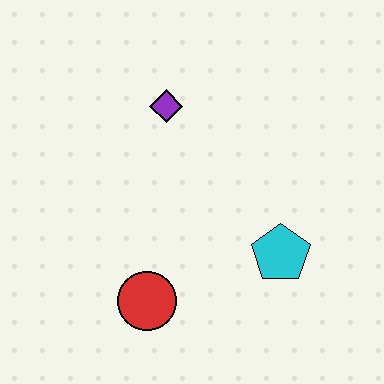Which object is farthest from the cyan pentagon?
The purple diamond is farthest from the cyan pentagon.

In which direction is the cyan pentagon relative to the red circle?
The cyan pentagon is to the right of the red circle.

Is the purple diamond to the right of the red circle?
Yes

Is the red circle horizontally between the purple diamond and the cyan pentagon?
No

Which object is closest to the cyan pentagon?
The red circle is closest to the cyan pentagon.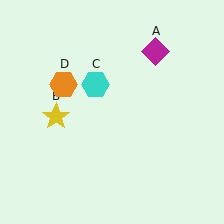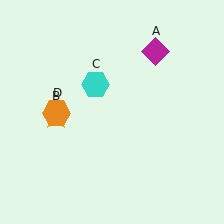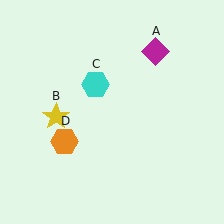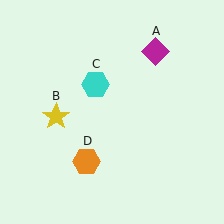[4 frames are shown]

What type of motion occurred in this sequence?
The orange hexagon (object D) rotated counterclockwise around the center of the scene.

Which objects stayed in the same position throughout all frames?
Magenta diamond (object A) and yellow star (object B) and cyan hexagon (object C) remained stationary.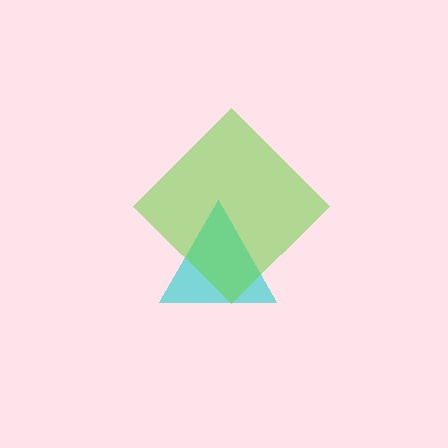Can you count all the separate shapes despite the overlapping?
Yes, there are 2 separate shapes.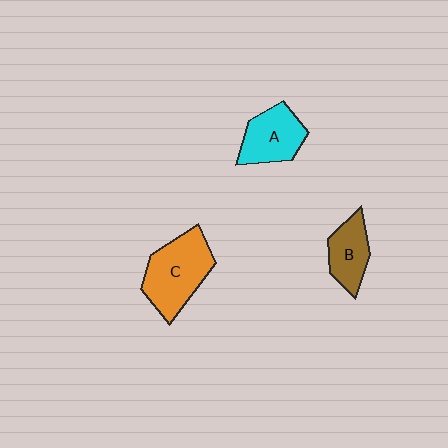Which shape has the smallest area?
Shape B (brown).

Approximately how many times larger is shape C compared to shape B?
Approximately 1.7 times.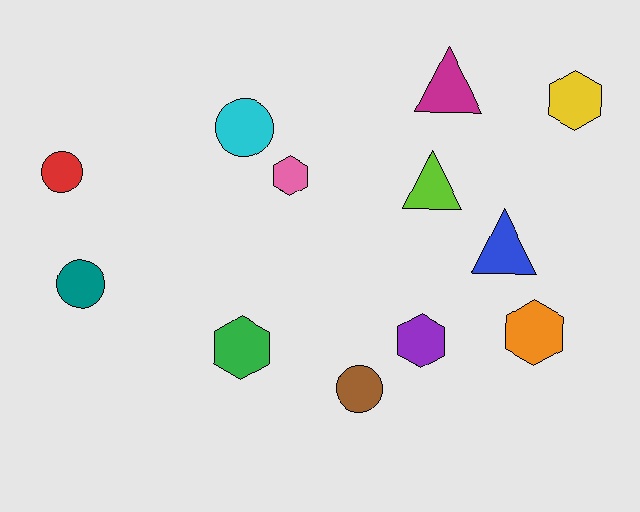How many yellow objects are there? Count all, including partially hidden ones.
There is 1 yellow object.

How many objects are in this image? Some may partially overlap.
There are 12 objects.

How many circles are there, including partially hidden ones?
There are 4 circles.